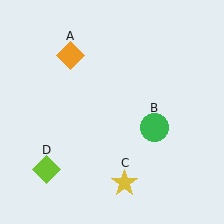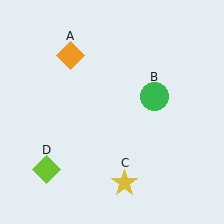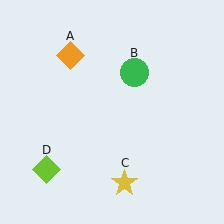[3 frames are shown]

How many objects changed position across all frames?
1 object changed position: green circle (object B).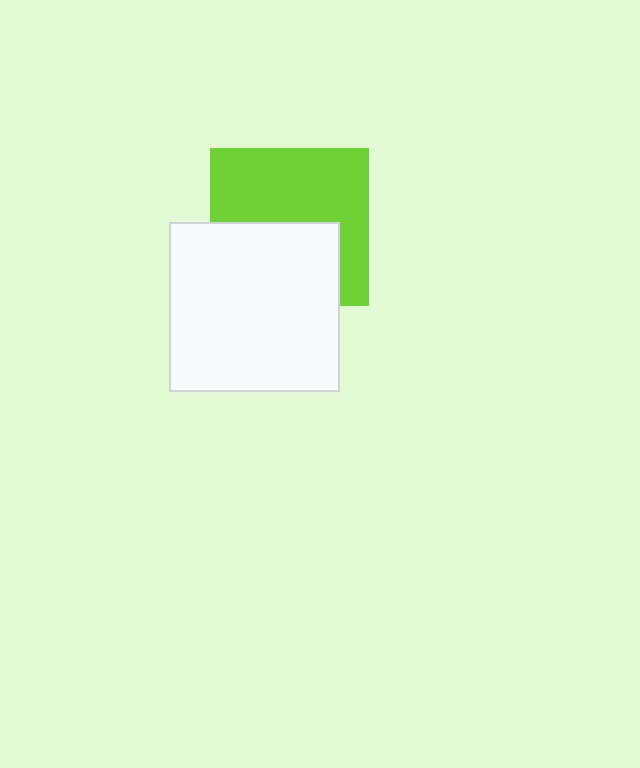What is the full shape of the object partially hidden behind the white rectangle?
The partially hidden object is a lime square.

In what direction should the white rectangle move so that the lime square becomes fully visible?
The white rectangle should move down. That is the shortest direction to clear the overlap and leave the lime square fully visible.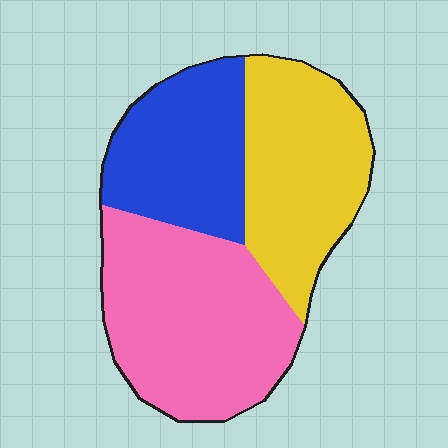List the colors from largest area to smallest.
From largest to smallest: pink, yellow, blue.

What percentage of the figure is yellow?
Yellow covers around 30% of the figure.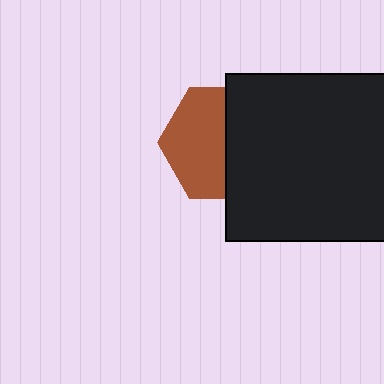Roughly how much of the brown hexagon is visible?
About half of it is visible (roughly 54%).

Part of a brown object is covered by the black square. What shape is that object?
It is a hexagon.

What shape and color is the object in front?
The object in front is a black square.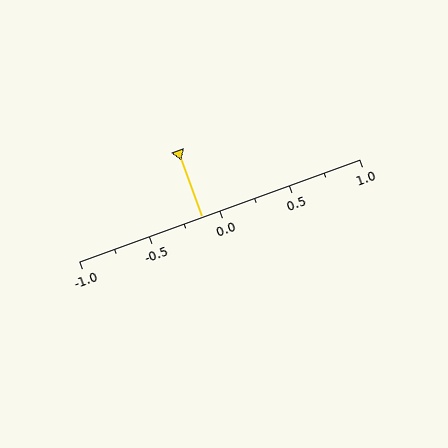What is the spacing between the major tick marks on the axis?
The major ticks are spaced 0.5 apart.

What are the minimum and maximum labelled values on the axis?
The axis runs from -1.0 to 1.0.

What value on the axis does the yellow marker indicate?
The marker indicates approximately -0.12.